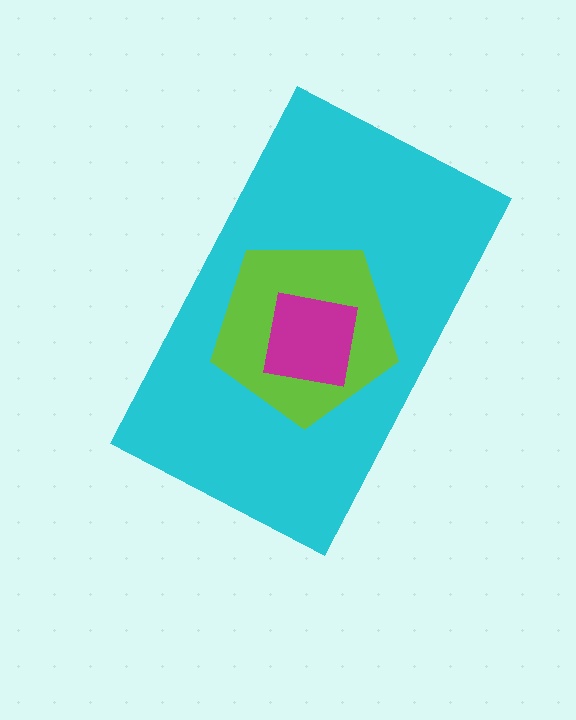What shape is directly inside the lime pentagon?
The magenta square.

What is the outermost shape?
The cyan rectangle.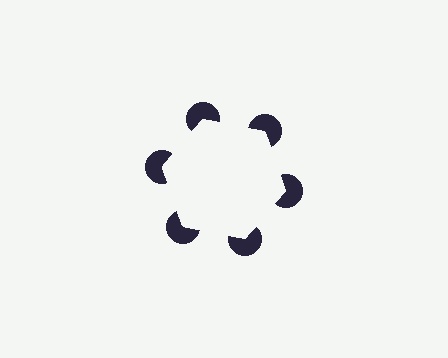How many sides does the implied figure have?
6 sides.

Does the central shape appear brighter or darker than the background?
It typically appears slightly brighter than the background, even though no actual brightness change is drawn.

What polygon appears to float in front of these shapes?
An illusory hexagon — its edges are inferred from the aligned wedge cuts in the pac-man discs, not physically drawn.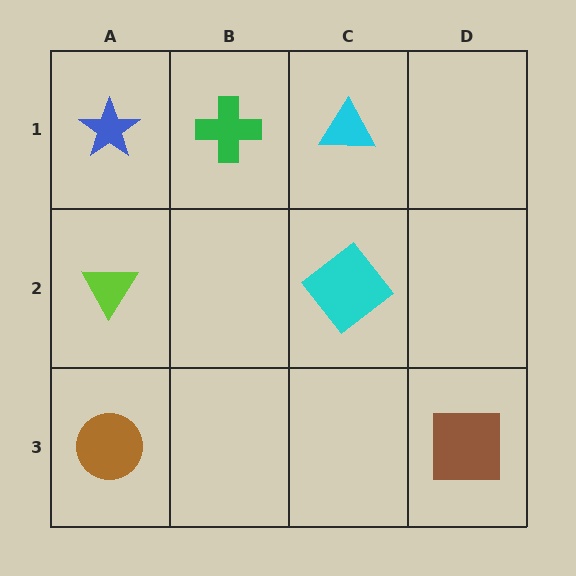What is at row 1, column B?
A green cross.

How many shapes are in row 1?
3 shapes.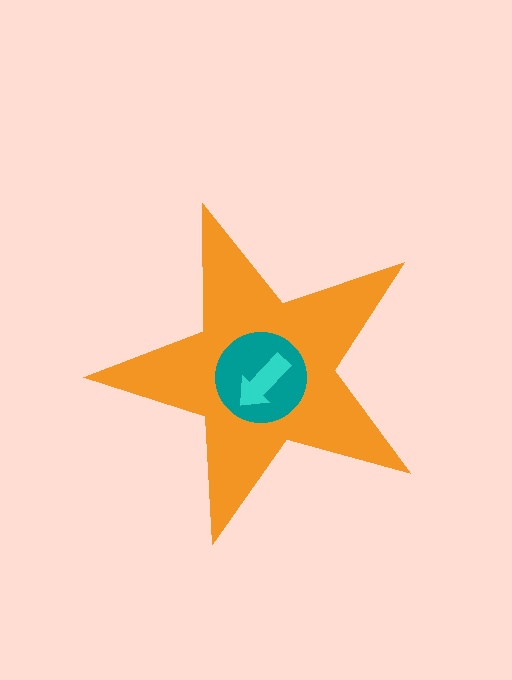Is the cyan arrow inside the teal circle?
Yes.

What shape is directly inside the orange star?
The teal circle.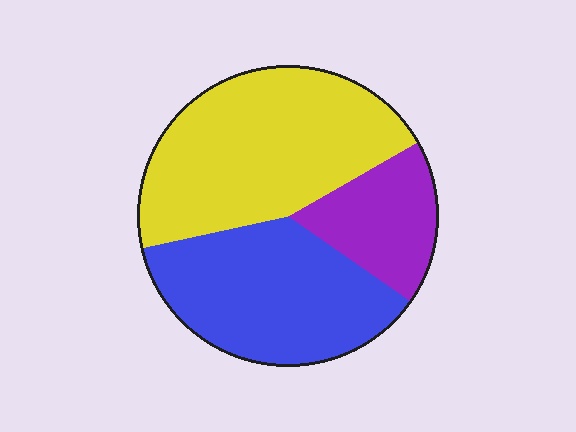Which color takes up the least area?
Purple, at roughly 20%.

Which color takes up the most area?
Yellow, at roughly 45%.